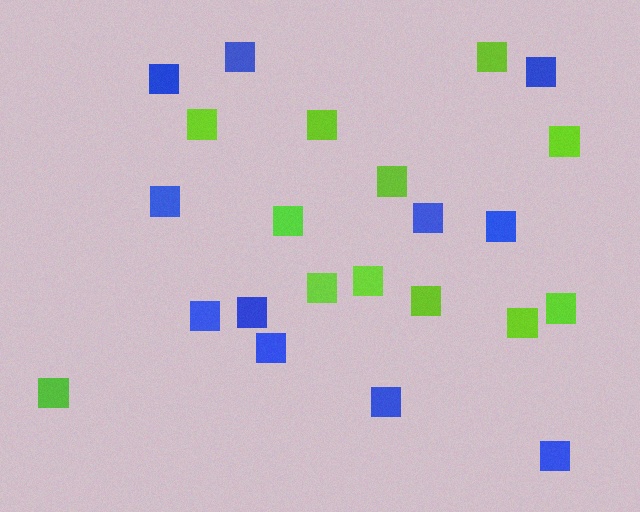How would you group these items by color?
There are 2 groups: one group of blue squares (11) and one group of lime squares (12).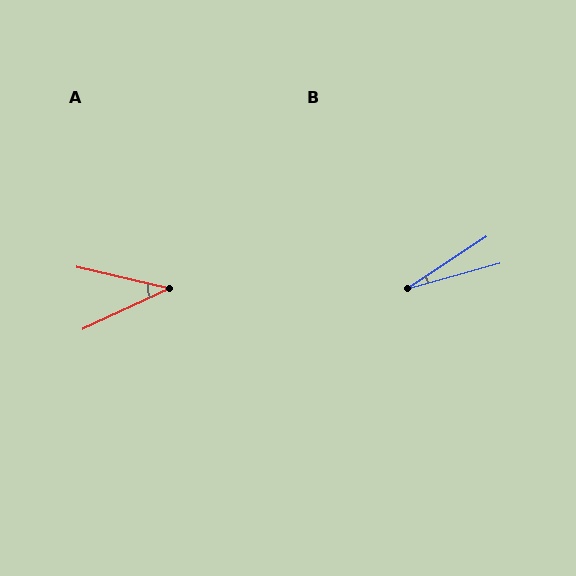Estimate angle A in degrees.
Approximately 38 degrees.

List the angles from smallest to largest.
B (18°), A (38°).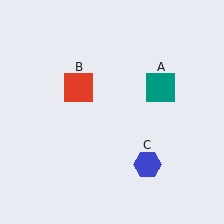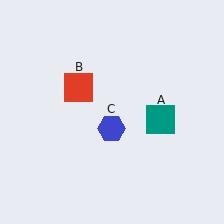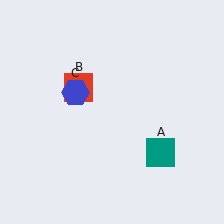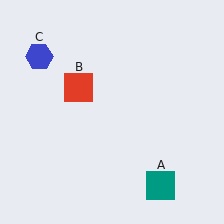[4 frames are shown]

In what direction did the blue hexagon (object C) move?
The blue hexagon (object C) moved up and to the left.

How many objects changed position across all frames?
2 objects changed position: teal square (object A), blue hexagon (object C).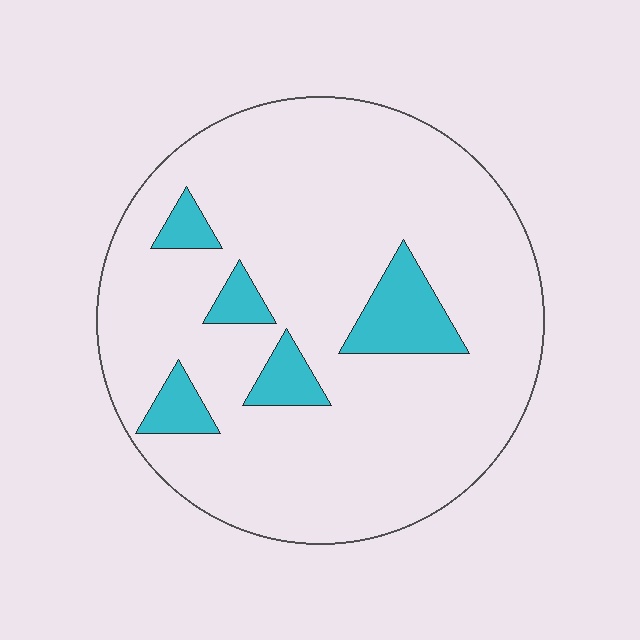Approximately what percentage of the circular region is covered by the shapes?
Approximately 10%.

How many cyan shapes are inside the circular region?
5.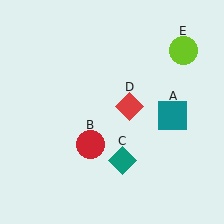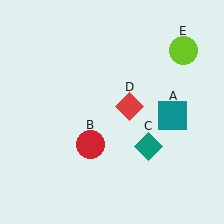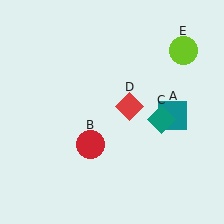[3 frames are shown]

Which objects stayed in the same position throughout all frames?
Teal square (object A) and red circle (object B) and red diamond (object D) and lime circle (object E) remained stationary.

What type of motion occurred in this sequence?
The teal diamond (object C) rotated counterclockwise around the center of the scene.